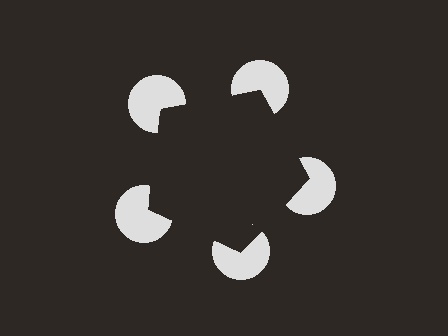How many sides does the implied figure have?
5 sides.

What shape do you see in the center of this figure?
An illusory pentagon — its edges are inferred from the aligned wedge cuts in the pac-man discs, not physically drawn.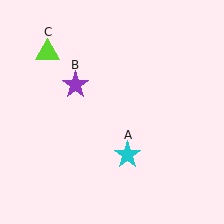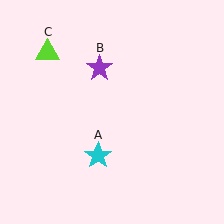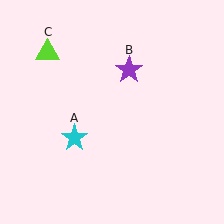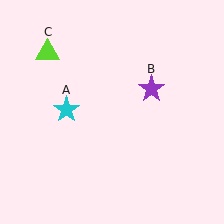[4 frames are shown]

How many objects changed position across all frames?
2 objects changed position: cyan star (object A), purple star (object B).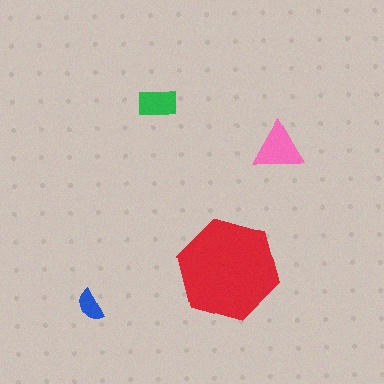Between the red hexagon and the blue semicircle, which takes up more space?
The red hexagon.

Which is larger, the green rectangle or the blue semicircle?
The green rectangle.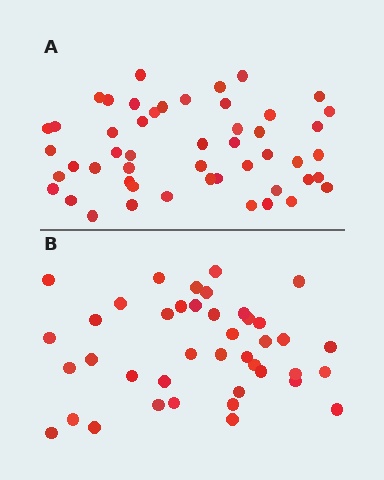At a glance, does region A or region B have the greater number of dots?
Region A (the top region) has more dots.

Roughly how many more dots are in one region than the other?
Region A has roughly 8 or so more dots than region B.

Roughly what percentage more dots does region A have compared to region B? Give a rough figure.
About 20% more.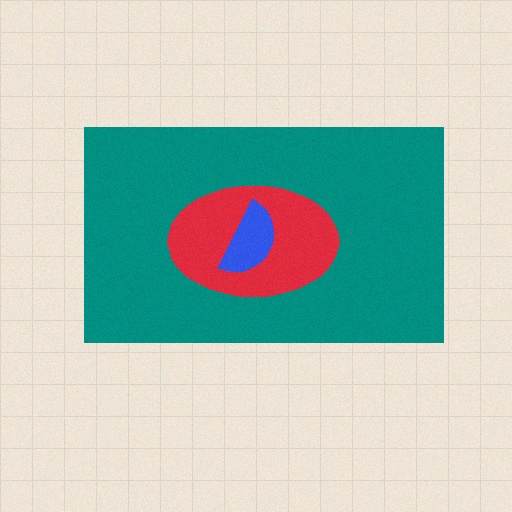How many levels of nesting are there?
3.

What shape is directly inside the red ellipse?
The blue semicircle.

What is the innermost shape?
The blue semicircle.